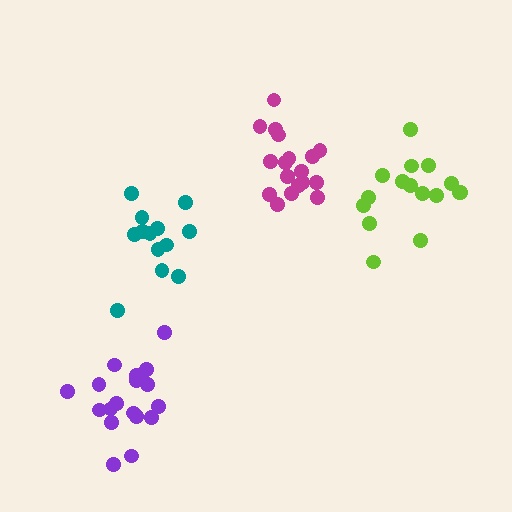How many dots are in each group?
Group 1: 13 dots, Group 2: 18 dots, Group 3: 16 dots, Group 4: 19 dots (66 total).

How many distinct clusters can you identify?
There are 4 distinct clusters.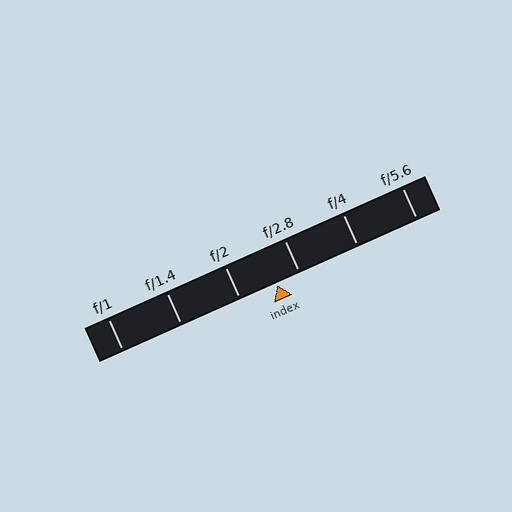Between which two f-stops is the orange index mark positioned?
The index mark is between f/2 and f/2.8.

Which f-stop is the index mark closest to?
The index mark is closest to f/2.8.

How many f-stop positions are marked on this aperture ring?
There are 6 f-stop positions marked.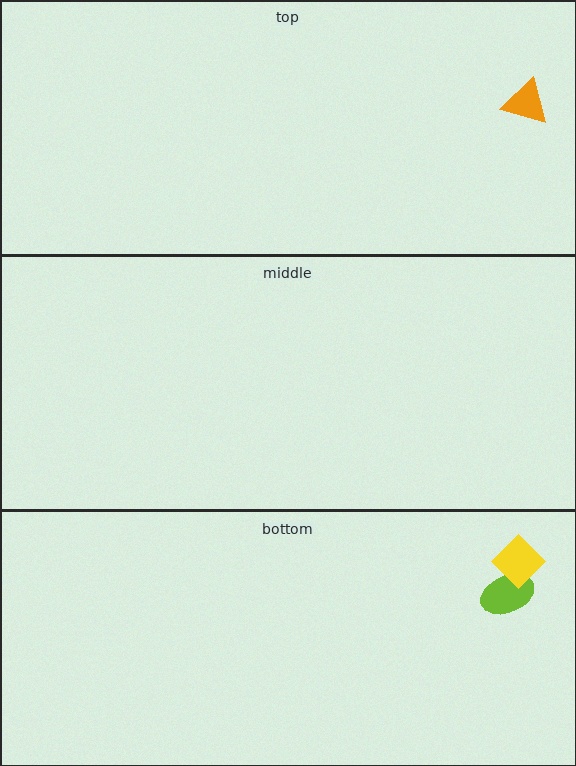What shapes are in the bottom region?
The lime ellipse, the yellow diamond.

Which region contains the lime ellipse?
The bottom region.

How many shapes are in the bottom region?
2.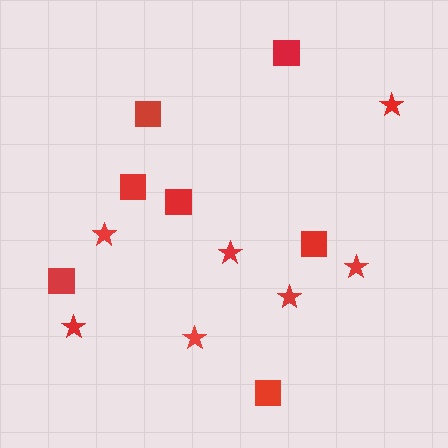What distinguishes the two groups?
There are 2 groups: one group of stars (7) and one group of squares (7).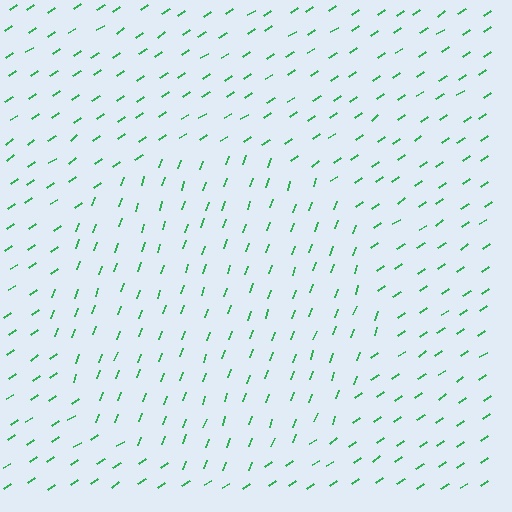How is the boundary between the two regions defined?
The boundary is defined purely by a change in line orientation (approximately 36 degrees difference). All lines are the same color and thickness.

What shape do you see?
I see a circle.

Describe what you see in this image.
The image is filled with small green line segments. A circle region in the image has lines oriented differently from the surrounding lines, creating a visible texture boundary.